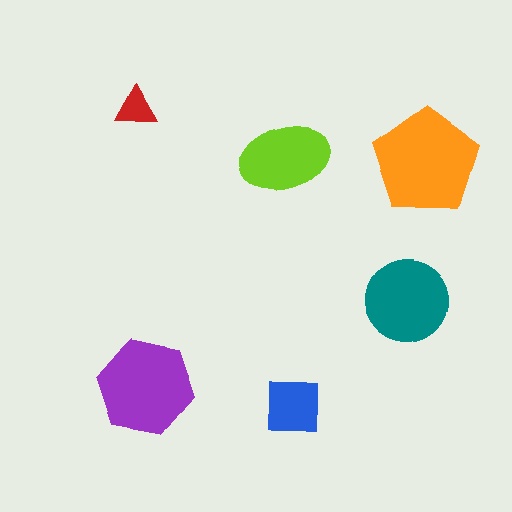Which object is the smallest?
The red triangle.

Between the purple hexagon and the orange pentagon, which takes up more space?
The orange pentagon.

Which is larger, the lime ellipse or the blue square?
The lime ellipse.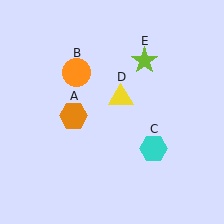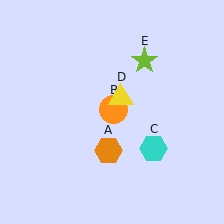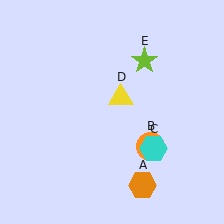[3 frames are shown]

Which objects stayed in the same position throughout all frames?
Cyan hexagon (object C) and yellow triangle (object D) and lime star (object E) remained stationary.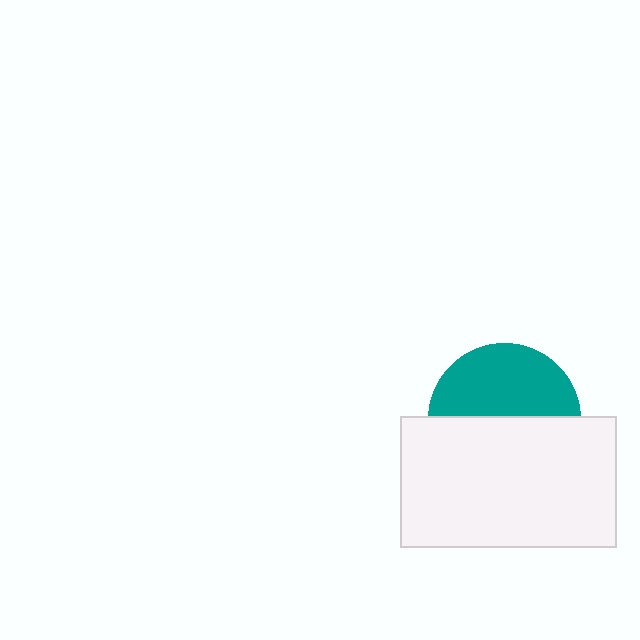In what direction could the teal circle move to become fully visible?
The teal circle could move up. That would shift it out from behind the white rectangle entirely.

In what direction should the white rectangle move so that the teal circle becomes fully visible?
The white rectangle should move down. That is the shortest direction to clear the overlap and leave the teal circle fully visible.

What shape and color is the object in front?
The object in front is a white rectangle.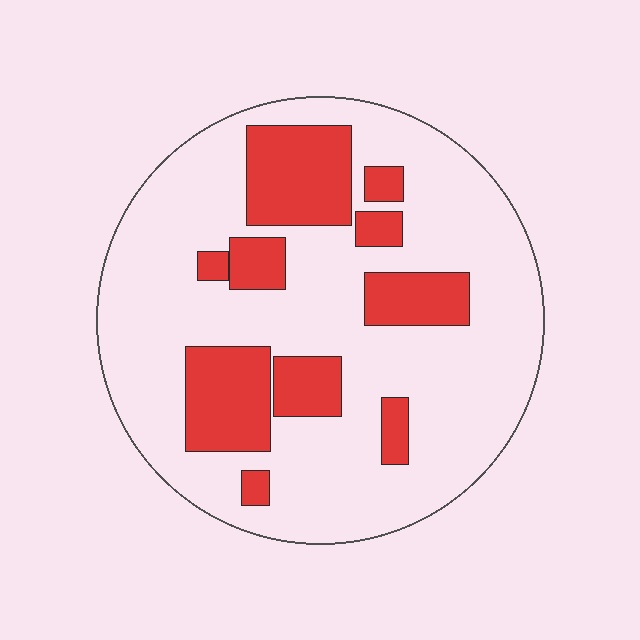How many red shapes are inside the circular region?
10.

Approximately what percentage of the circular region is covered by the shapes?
Approximately 25%.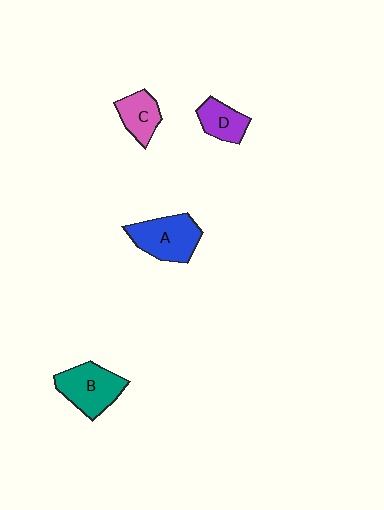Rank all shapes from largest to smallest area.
From largest to smallest: A (blue), B (teal), C (pink), D (purple).